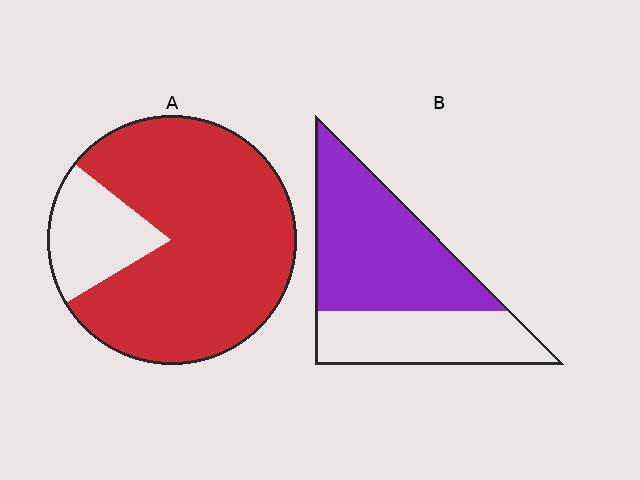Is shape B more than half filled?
Yes.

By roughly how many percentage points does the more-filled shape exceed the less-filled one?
By roughly 20 percentage points (A over B).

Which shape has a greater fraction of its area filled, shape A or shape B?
Shape A.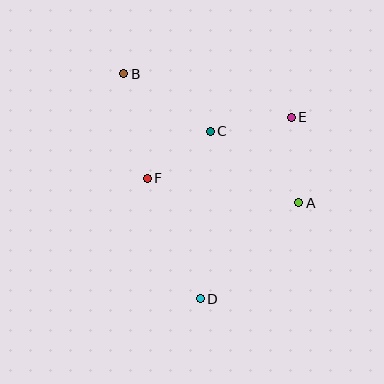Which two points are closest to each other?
Points C and F are closest to each other.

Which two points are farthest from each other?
Points B and D are farthest from each other.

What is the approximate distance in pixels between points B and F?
The distance between B and F is approximately 107 pixels.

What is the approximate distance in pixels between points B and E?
The distance between B and E is approximately 173 pixels.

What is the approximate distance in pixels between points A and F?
The distance between A and F is approximately 154 pixels.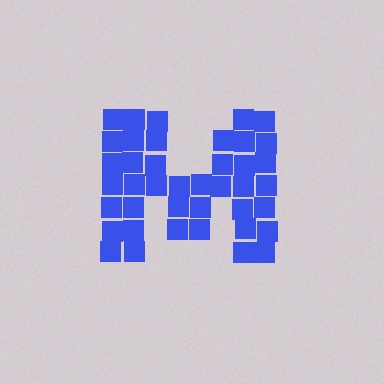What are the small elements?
The small elements are squares.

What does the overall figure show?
The overall figure shows the letter M.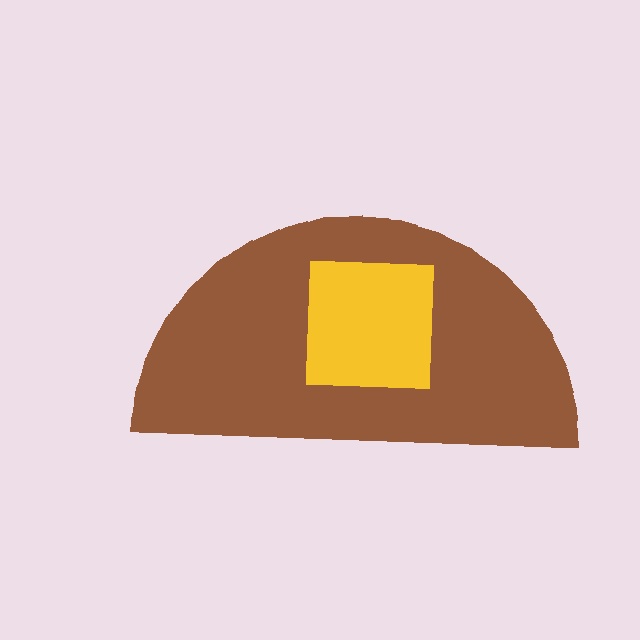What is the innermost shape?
The yellow square.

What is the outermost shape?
The brown semicircle.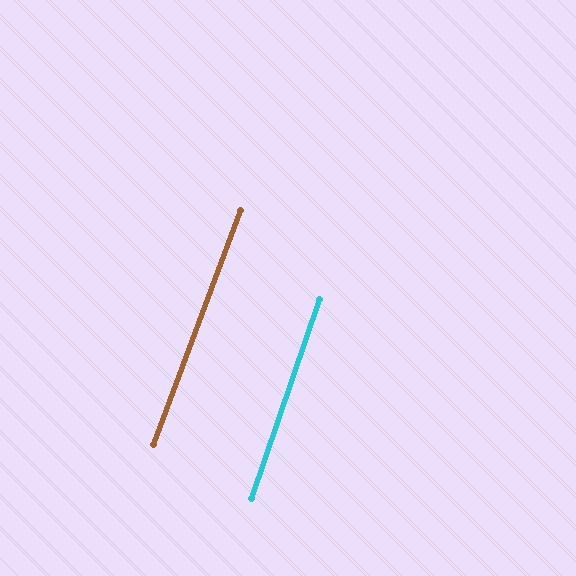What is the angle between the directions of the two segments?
Approximately 1 degree.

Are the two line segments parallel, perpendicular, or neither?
Parallel — their directions differ by only 1.4°.